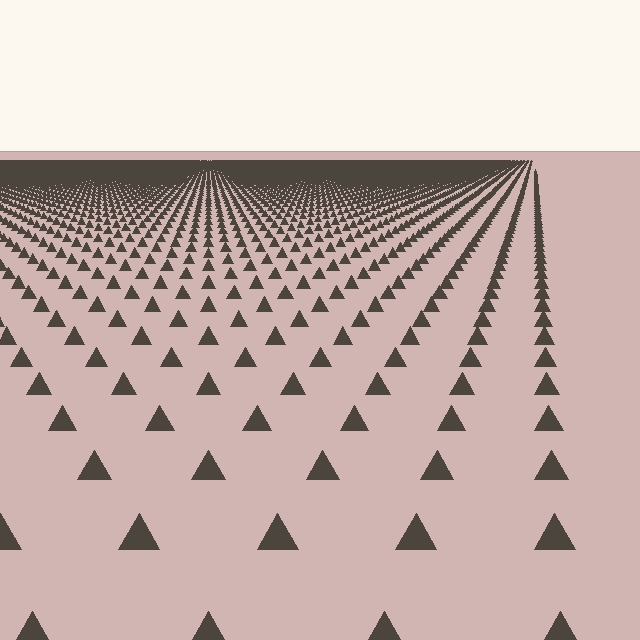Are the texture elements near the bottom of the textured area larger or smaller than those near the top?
Larger. Near the bottom, elements are closer to the viewer and appear at a bigger on-screen size.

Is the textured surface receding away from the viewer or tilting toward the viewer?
The surface is receding away from the viewer. Texture elements get smaller and denser toward the top.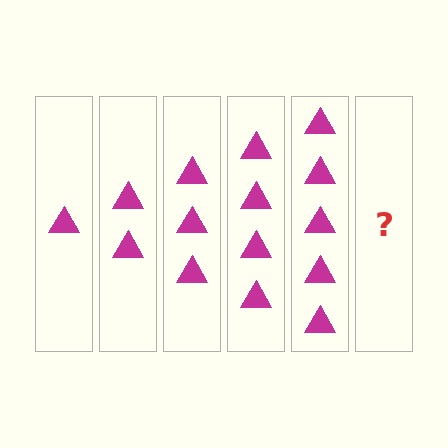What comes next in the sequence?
The next element should be 6 triangles.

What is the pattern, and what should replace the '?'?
The pattern is that each step adds one more triangle. The '?' should be 6 triangles.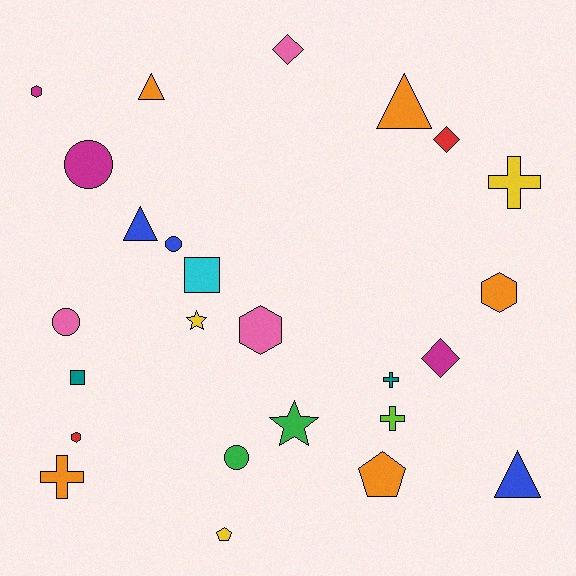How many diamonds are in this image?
There are 3 diamonds.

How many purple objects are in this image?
There are no purple objects.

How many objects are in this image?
There are 25 objects.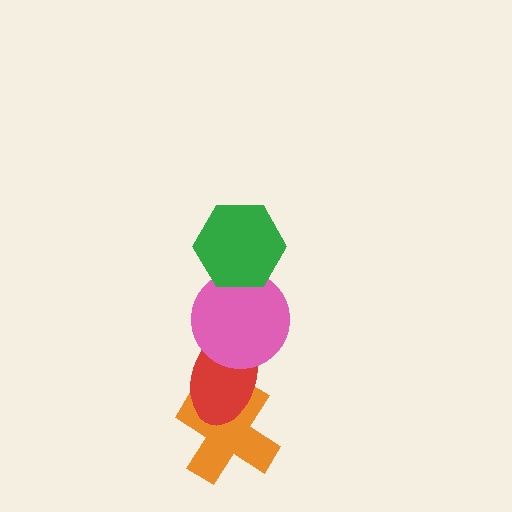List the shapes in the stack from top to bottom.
From top to bottom: the green hexagon, the pink circle, the red ellipse, the orange cross.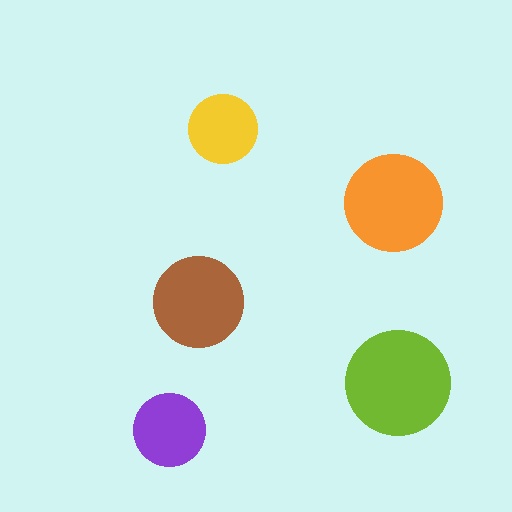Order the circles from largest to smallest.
the lime one, the orange one, the brown one, the purple one, the yellow one.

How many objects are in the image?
There are 5 objects in the image.